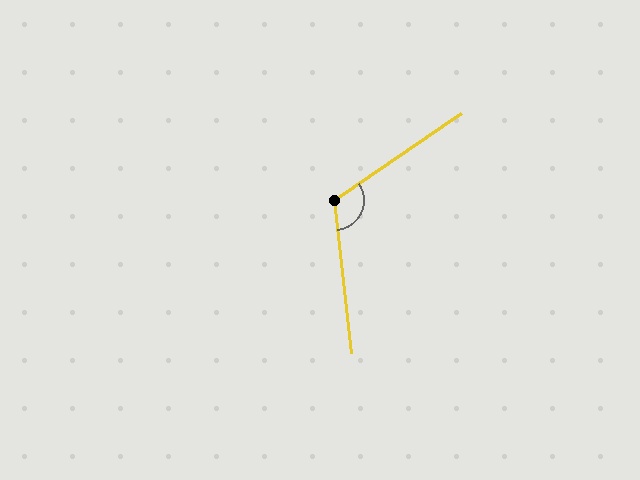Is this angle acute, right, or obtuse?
It is obtuse.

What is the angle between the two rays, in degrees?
Approximately 118 degrees.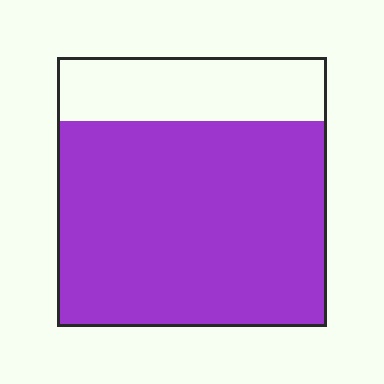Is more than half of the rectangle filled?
Yes.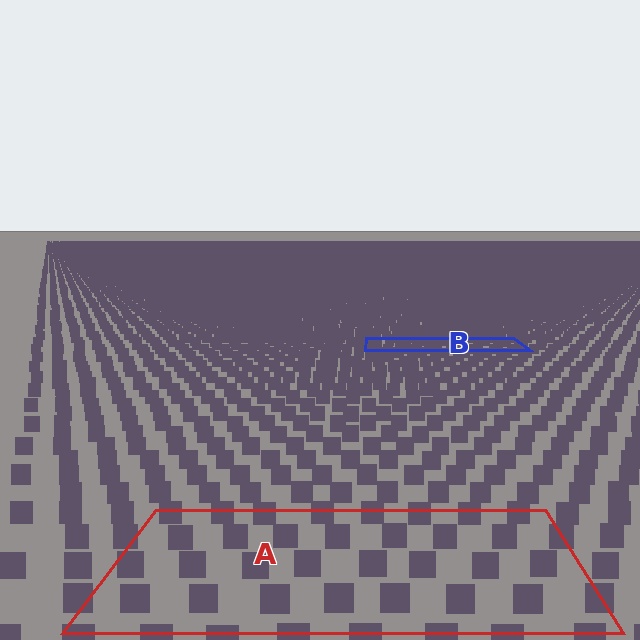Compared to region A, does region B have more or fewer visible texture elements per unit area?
Region B has more texture elements per unit area — they are packed more densely because it is farther away.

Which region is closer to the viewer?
Region A is closer. The texture elements there are larger and more spread out.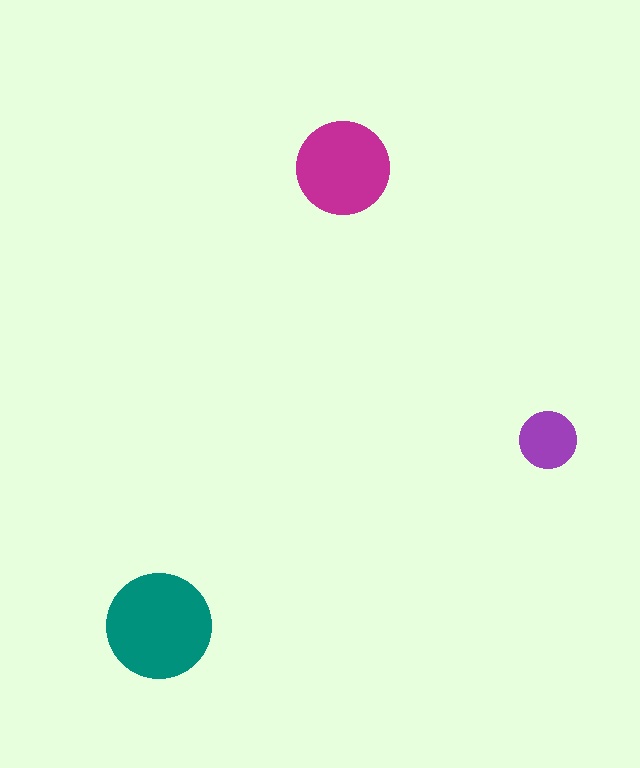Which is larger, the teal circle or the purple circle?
The teal one.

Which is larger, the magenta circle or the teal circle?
The teal one.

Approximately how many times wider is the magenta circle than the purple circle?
About 1.5 times wider.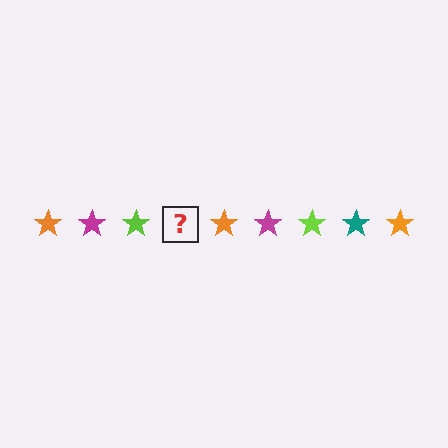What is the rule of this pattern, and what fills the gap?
The rule is that the pattern cycles through orange, magenta, lime, teal stars. The gap should be filled with a teal star.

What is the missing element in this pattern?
The missing element is a teal star.